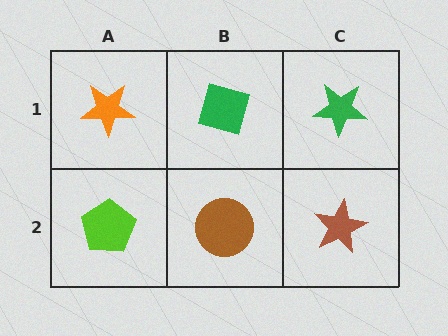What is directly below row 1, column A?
A lime pentagon.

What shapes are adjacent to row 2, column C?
A green star (row 1, column C), a brown circle (row 2, column B).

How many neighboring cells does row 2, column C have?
2.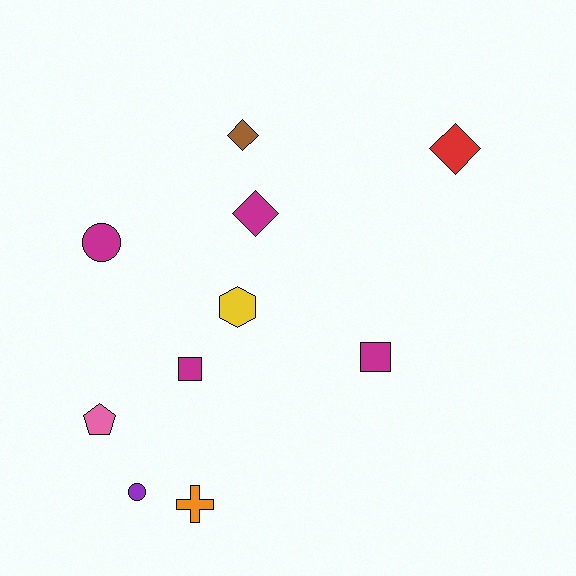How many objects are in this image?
There are 10 objects.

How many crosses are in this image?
There is 1 cross.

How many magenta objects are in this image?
There are 4 magenta objects.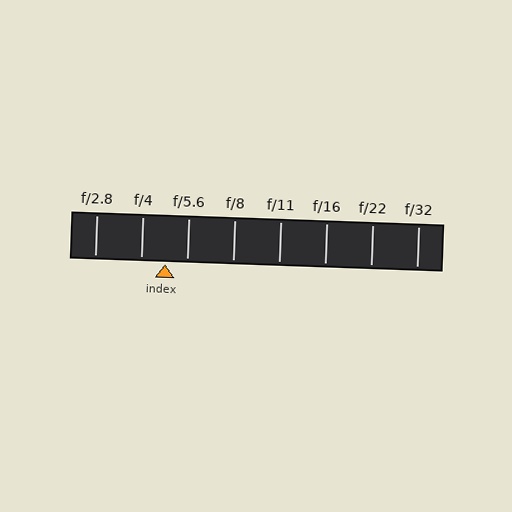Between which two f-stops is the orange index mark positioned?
The index mark is between f/4 and f/5.6.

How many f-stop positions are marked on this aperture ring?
There are 8 f-stop positions marked.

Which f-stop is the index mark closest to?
The index mark is closest to f/5.6.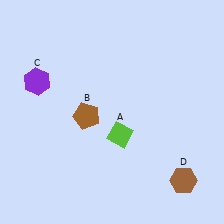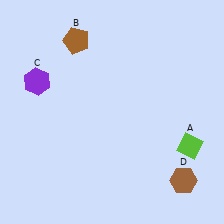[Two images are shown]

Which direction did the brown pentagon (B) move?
The brown pentagon (B) moved up.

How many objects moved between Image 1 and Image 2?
2 objects moved between the two images.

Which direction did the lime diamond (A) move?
The lime diamond (A) moved right.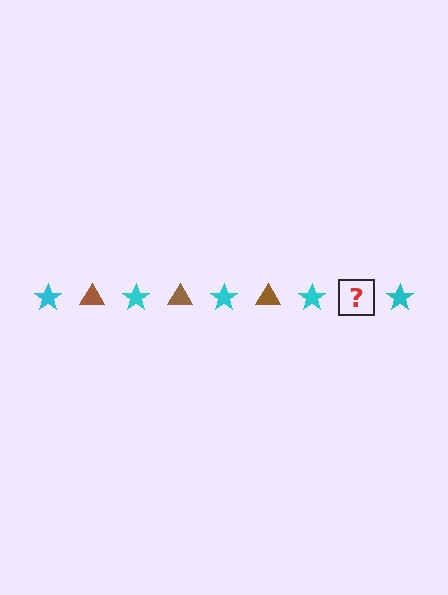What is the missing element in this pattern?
The missing element is a brown triangle.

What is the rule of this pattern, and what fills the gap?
The rule is that the pattern alternates between cyan star and brown triangle. The gap should be filled with a brown triangle.